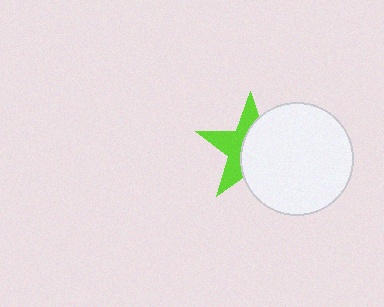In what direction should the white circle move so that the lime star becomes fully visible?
The white circle should move right. That is the shortest direction to clear the overlap and leave the lime star fully visible.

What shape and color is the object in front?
The object in front is a white circle.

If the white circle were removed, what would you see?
You would see the complete lime star.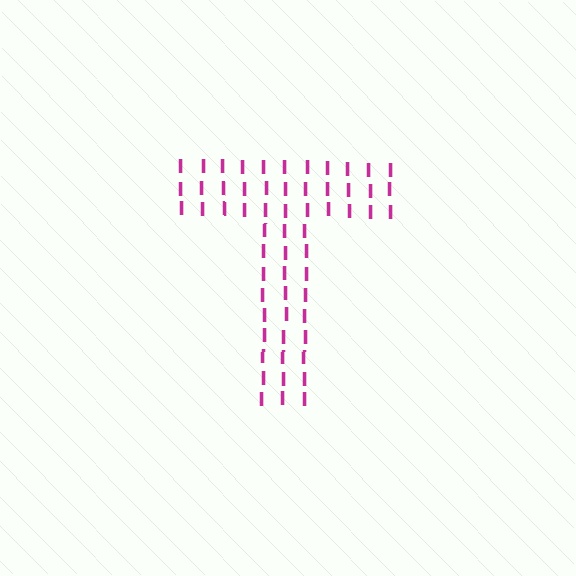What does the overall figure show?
The overall figure shows the letter T.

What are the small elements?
The small elements are letter I's.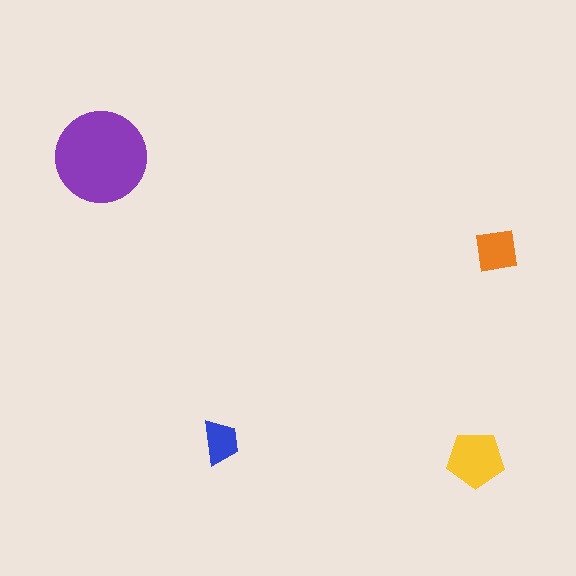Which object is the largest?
The purple circle.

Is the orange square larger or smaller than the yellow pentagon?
Smaller.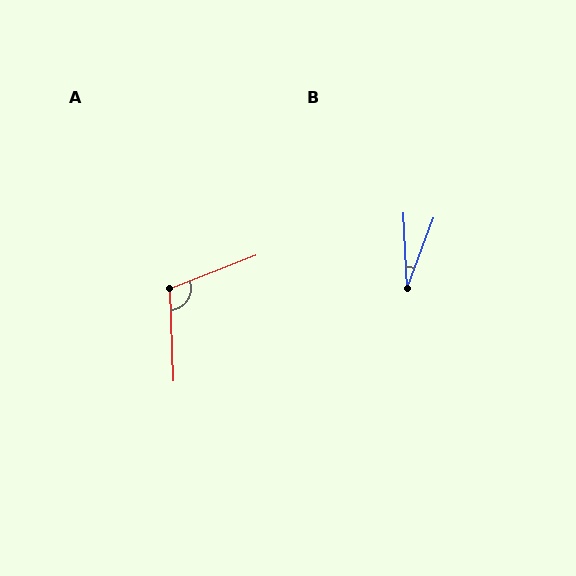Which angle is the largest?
A, at approximately 109 degrees.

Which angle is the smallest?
B, at approximately 24 degrees.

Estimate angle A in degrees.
Approximately 109 degrees.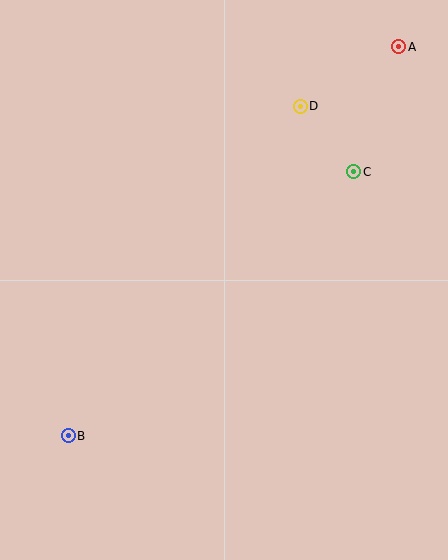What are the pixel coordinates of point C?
Point C is at (354, 172).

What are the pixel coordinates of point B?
Point B is at (68, 436).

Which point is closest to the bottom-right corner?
Point C is closest to the bottom-right corner.